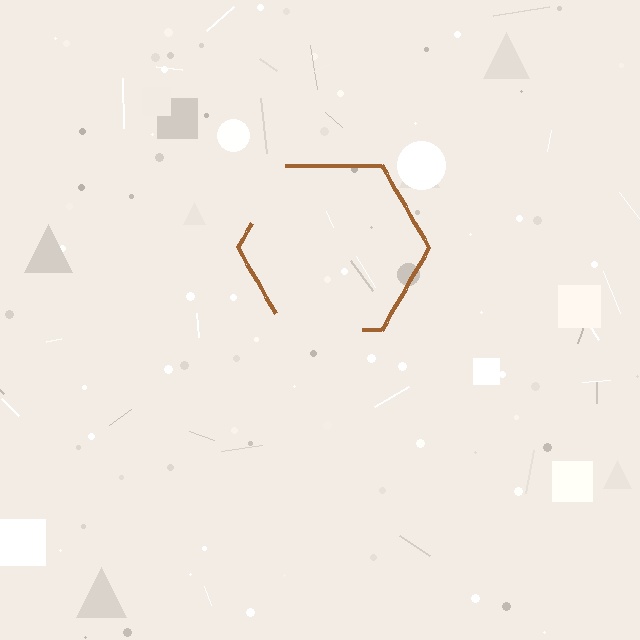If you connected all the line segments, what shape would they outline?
They would outline a hexagon.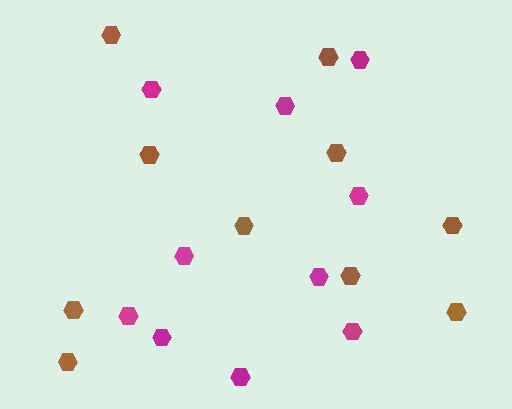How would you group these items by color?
There are 2 groups: one group of magenta hexagons (10) and one group of brown hexagons (10).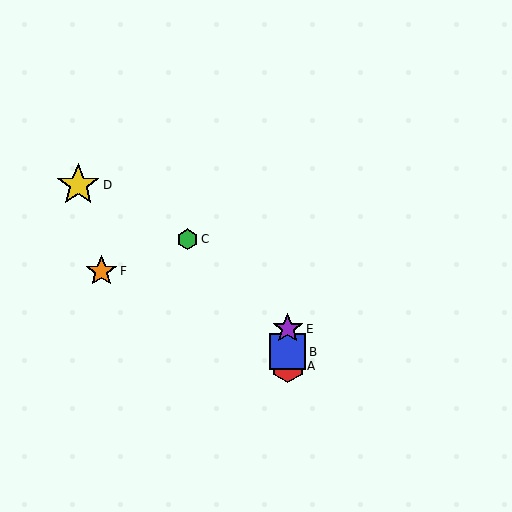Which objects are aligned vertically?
Objects A, B, E are aligned vertically.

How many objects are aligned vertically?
3 objects (A, B, E) are aligned vertically.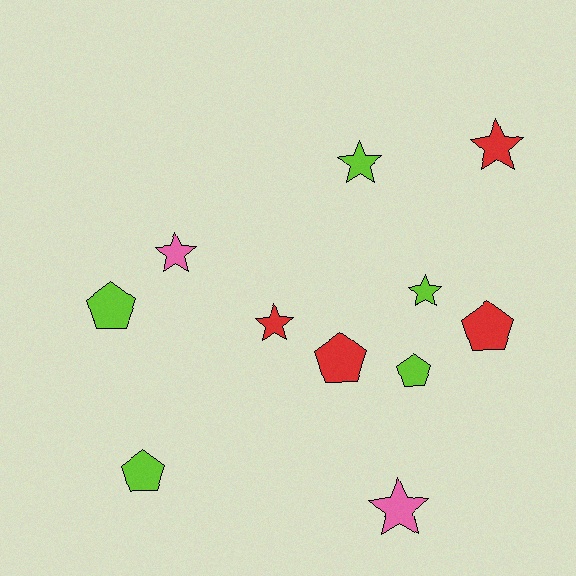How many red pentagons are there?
There are 2 red pentagons.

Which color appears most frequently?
Lime, with 5 objects.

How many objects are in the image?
There are 11 objects.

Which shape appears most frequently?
Star, with 6 objects.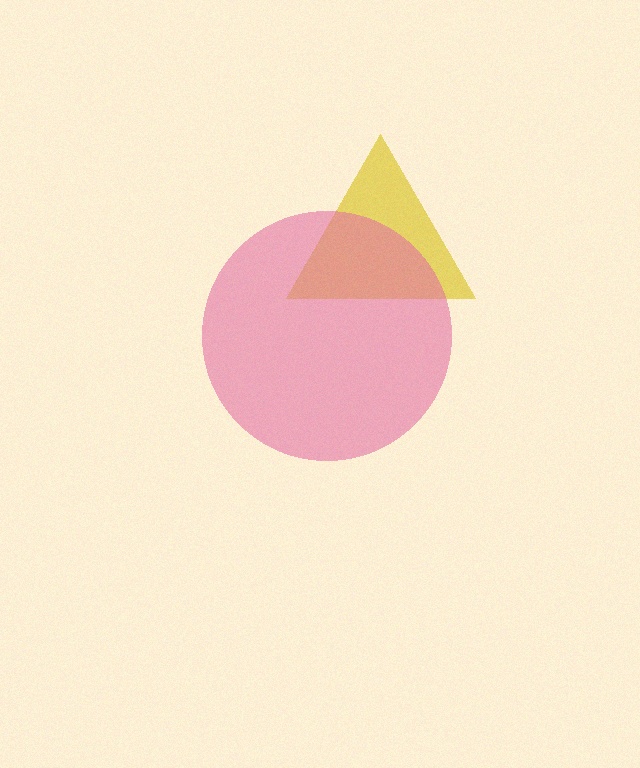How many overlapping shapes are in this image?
There are 2 overlapping shapes in the image.